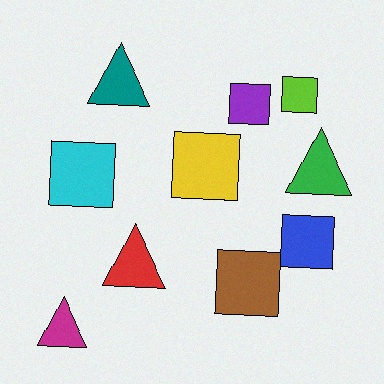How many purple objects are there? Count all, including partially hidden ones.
There is 1 purple object.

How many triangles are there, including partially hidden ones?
There are 4 triangles.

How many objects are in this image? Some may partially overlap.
There are 10 objects.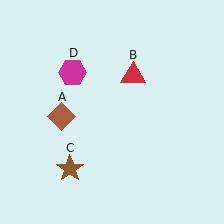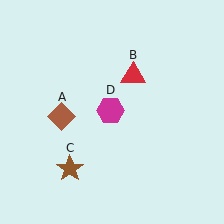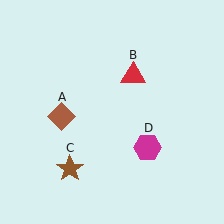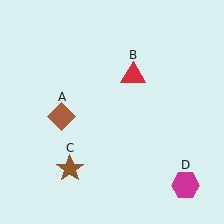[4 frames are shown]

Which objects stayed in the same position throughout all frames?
Brown diamond (object A) and red triangle (object B) and brown star (object C) remained stationary.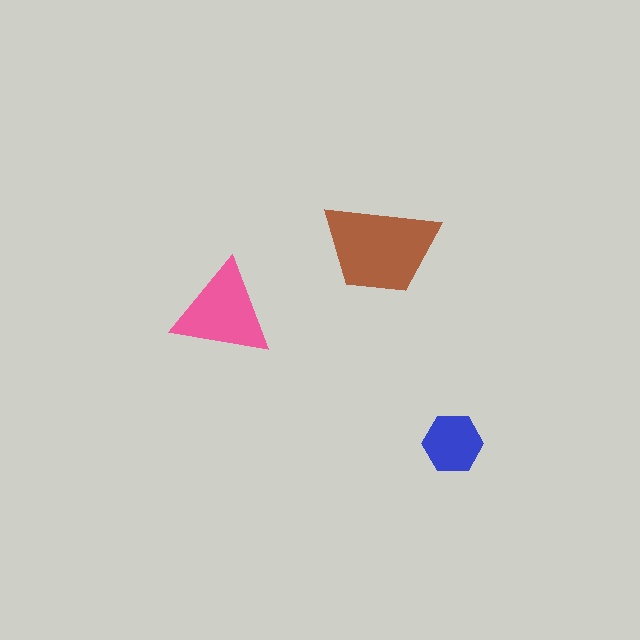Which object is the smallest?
The blue hexagon.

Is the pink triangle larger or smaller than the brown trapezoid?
Smaller.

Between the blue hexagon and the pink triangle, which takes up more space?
The pink triangle.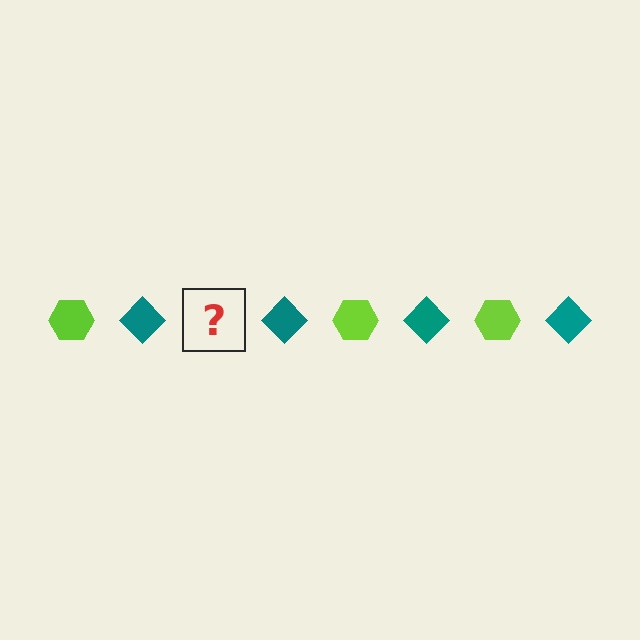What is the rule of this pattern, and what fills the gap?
The rule is that the pattern alternates between lime hexagon and teal diamond. The gap should be filled with a lime hexagon.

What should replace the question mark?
The question mark should be replaced with a lime hexagon.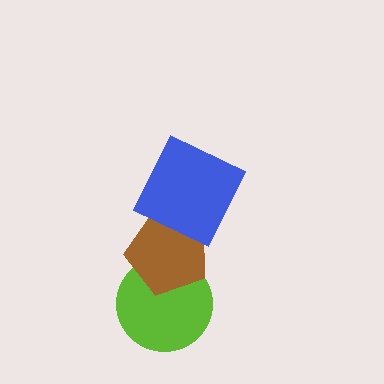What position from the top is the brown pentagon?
The brown pentagon is 2nd from the top.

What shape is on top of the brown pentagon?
The blue square is on top of the brown pentagon.